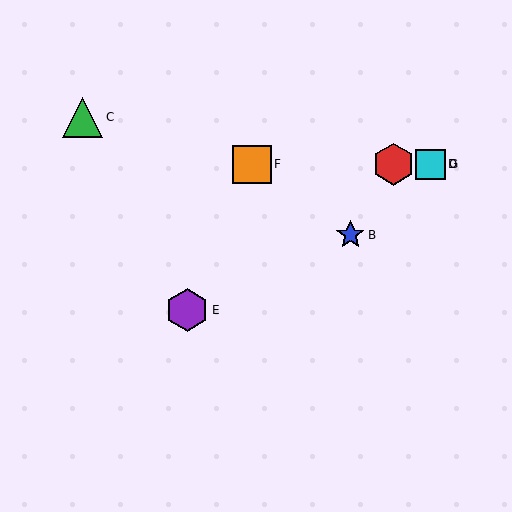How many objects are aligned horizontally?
4 objects (A, D, F, G) are aligned horizontally.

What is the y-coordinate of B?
Object B is at y≈235.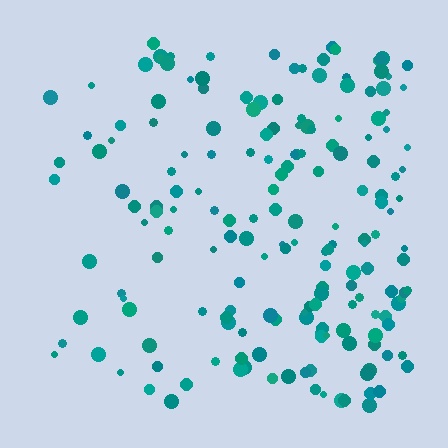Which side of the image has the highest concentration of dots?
The right.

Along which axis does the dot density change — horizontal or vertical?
Horizontal.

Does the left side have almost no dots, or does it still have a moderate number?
Still a moderate number, just noticeably fewer than the right.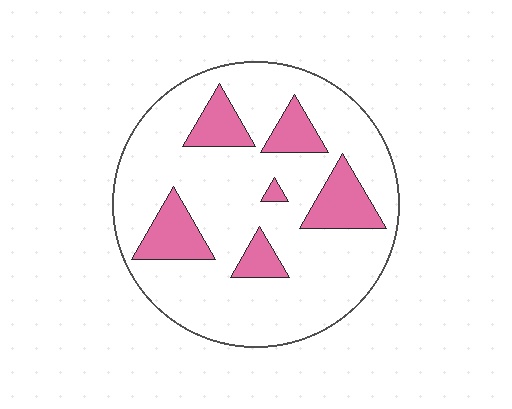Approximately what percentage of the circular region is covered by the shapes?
Approximately 20%.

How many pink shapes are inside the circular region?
6.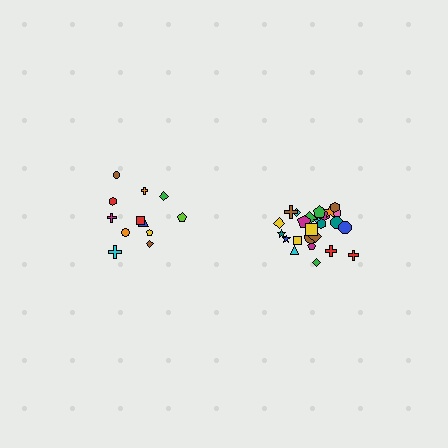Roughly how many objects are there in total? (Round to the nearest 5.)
Roughly 35 objects in total.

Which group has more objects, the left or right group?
The right group.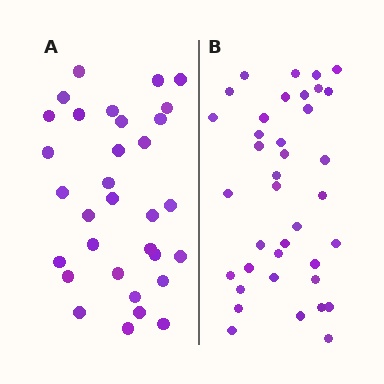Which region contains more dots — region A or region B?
Region B (the right region) has more dots.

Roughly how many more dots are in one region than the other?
Region B has about 6 more dots than region A.